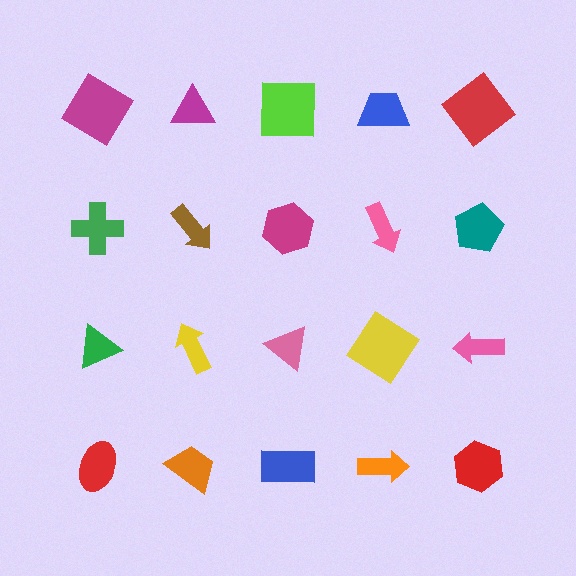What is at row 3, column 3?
A pink triangle.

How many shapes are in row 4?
5 shapes.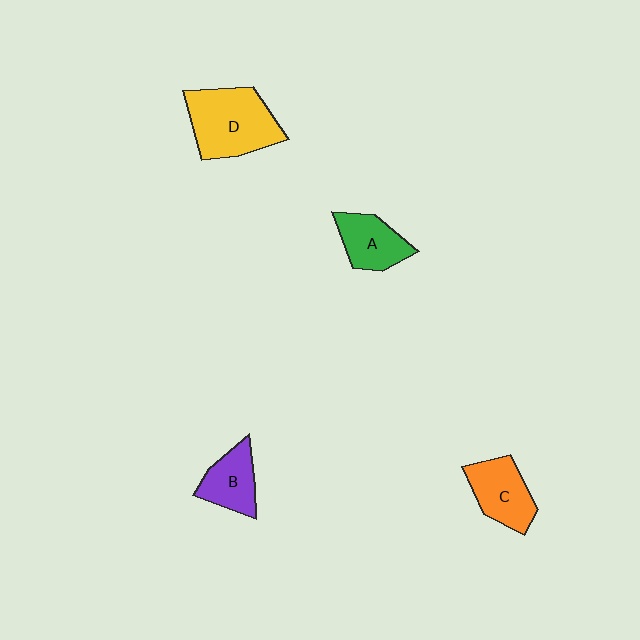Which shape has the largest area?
Shape D (yellow).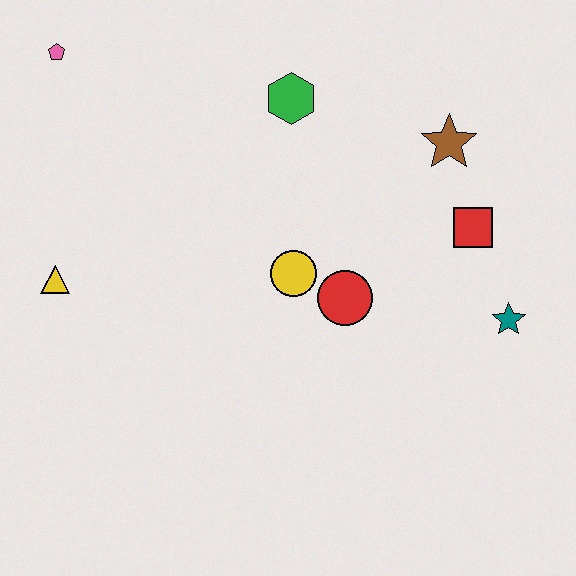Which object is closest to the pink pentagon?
The yellow triangle is closest to the pink pentagon.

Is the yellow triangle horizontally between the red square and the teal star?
No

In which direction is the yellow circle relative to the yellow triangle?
The yellow circle is to the right of the yellow triangle.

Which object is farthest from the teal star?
The pink pentagon is farthest from the teal star.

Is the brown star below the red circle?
No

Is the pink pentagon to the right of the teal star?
No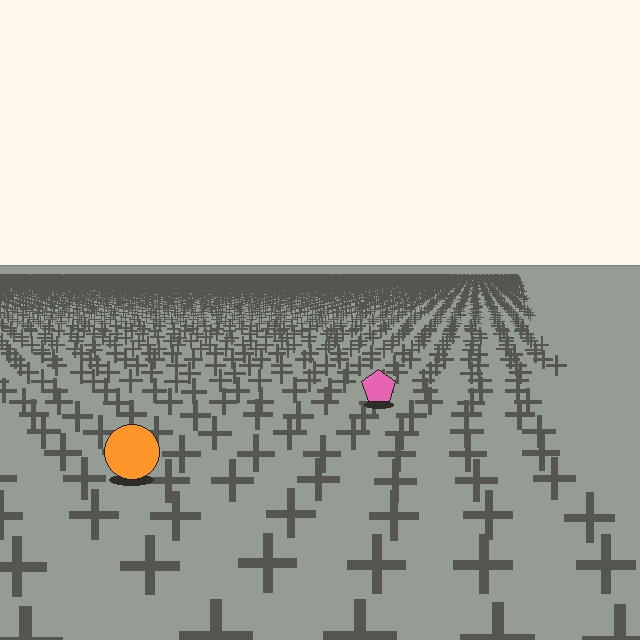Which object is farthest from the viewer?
The pink pentagon is farthest from the viewer. It appears smaller and the ground texture around it is denser.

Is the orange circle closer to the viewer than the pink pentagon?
Yes. The orange circle is closer — you can tell from the texture gradient: the ground texture is coarser near it.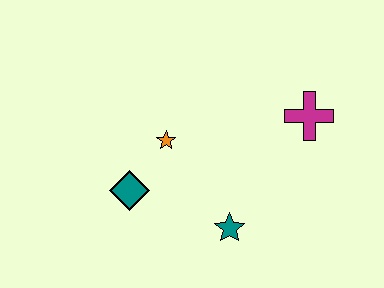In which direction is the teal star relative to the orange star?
The teal star is below the orange star.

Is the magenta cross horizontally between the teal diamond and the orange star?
No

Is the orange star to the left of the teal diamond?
No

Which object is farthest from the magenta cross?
The teal diamond is farthest from the magenta cross.